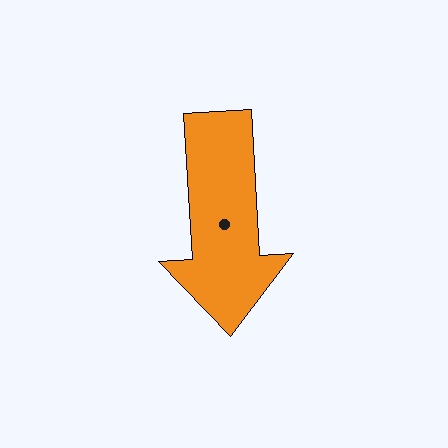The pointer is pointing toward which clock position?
Roughly 6 o'clock.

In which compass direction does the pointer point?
South.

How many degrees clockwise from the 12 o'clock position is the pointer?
Approximately 177 degrees.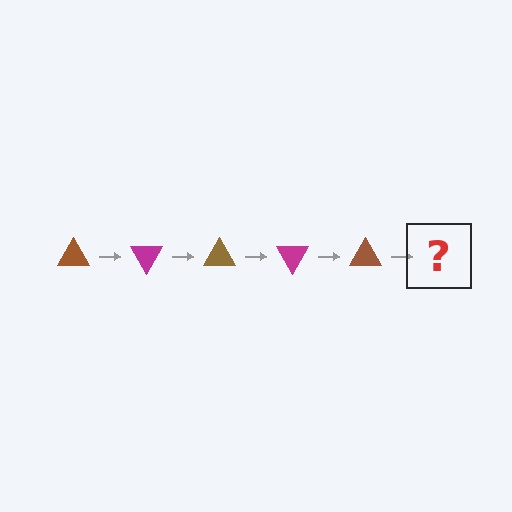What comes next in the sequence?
The next element should be a magenta triangle, rotated 300 degrees from the start.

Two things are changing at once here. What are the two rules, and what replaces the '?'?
The two rules are that it rotates 60 degrees each step and the color cycles through brown and magenta. The '?' should be a magenta triangle, rotated 300 degrees from the start.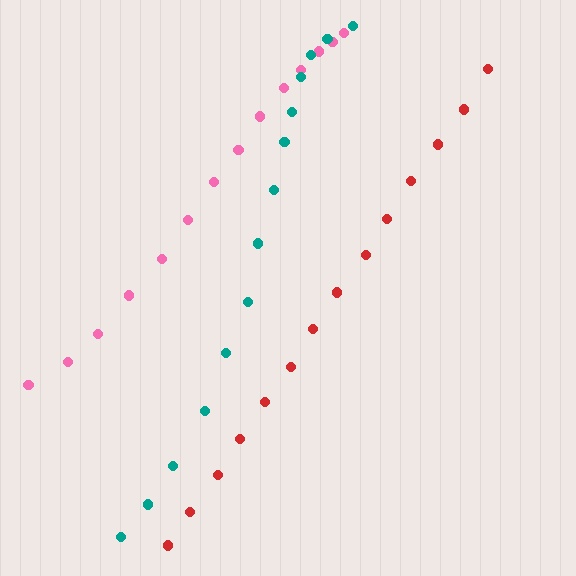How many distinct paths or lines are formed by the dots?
There are 3 distinct paths.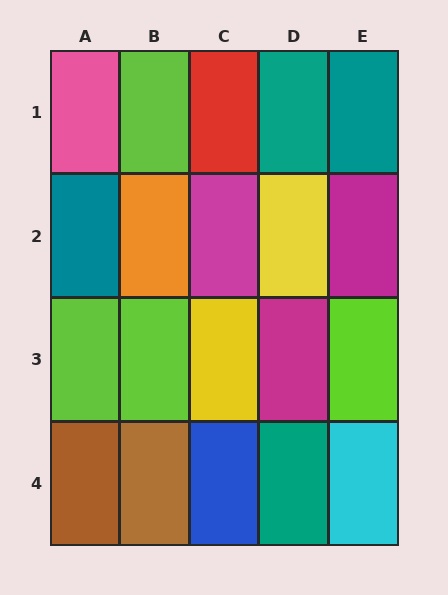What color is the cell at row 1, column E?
Teal.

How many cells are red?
1 cell is red.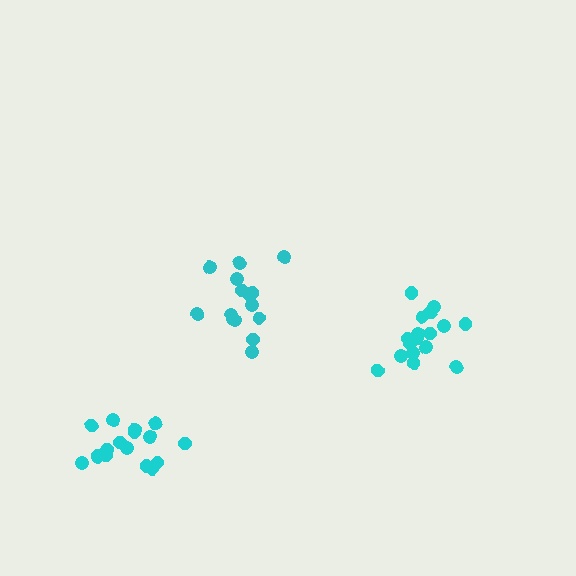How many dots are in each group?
Group 1: 17 dots, Group 2: 17 dots, Group 3: 15 dots (49 total).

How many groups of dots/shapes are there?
There are 3 groups.